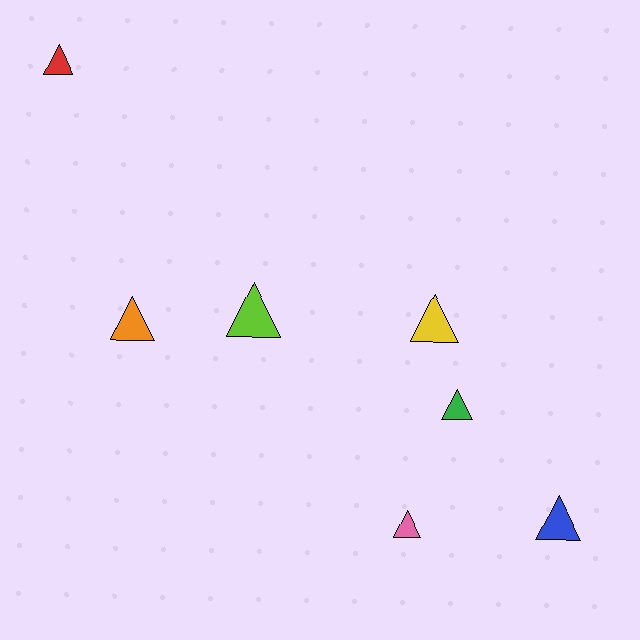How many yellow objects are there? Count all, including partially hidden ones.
There is 1 yellow object.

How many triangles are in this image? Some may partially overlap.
There are 7 triangles.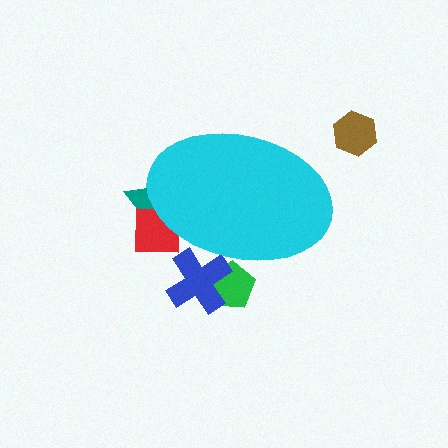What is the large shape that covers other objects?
A cyan ellipse.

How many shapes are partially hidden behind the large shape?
4 shapes are partially hidden.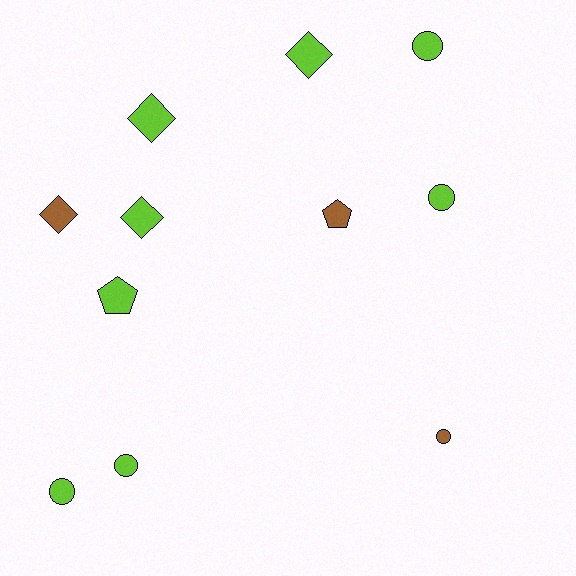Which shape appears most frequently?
Circle, with 5 objects.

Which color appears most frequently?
Lime, with 8 objects.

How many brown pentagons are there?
There is 1 brown pentagon.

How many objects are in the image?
There are 11 objects.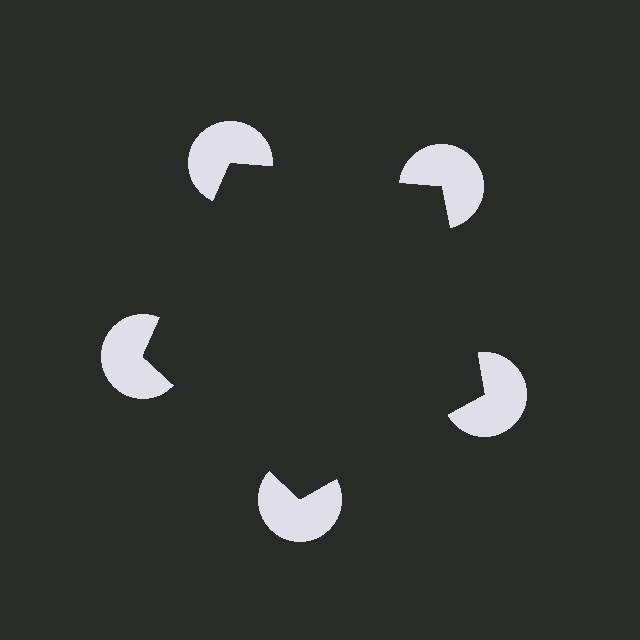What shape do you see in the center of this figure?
An illusory pentagon — its edges are inferred from the aligned wedge cuts in the pac-man discs, not physically drawn.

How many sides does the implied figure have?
5 sides.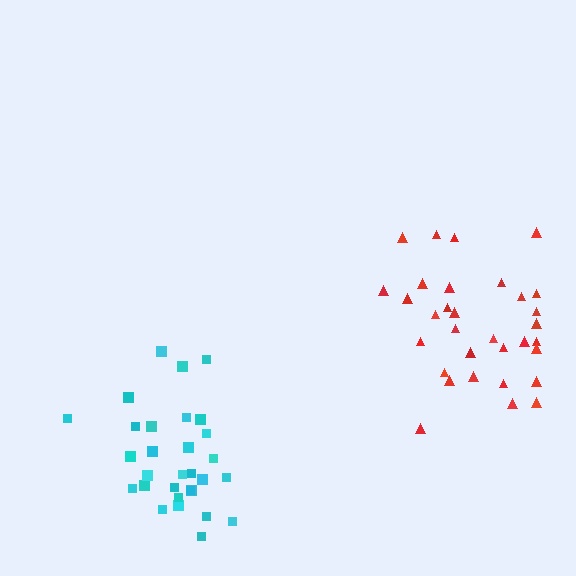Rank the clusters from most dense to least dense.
cyan, red.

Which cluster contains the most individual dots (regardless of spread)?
Red (32).